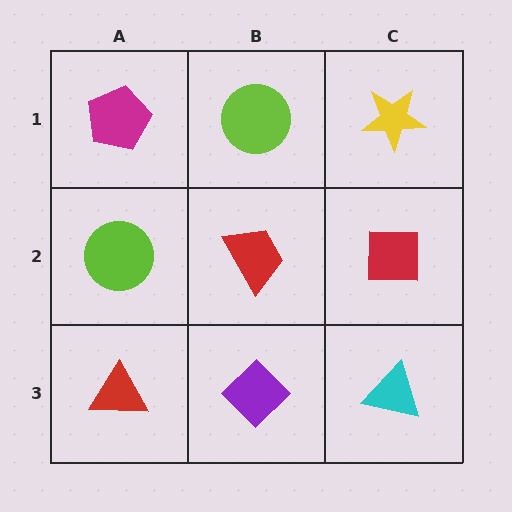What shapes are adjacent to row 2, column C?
A yellow star (row 1, column C), a cyan triangle (row 3, column C), a red trapezoid (row 2, column B).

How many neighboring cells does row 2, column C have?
3.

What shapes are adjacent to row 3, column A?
A lime circle (row 2, column A), a purple diamond (row 3, column B).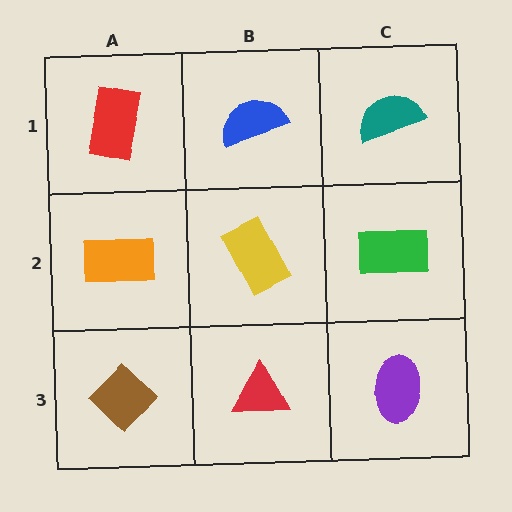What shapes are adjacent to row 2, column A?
A red rectangle (row 1, column A), a brown diamond (row 3, column A), a yellow rectangle (row 2, column B).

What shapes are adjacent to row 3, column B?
A yellow rectangle (row 2, column B), a brown diamond (row 3, column A), a purple ellipse (row 3, column C).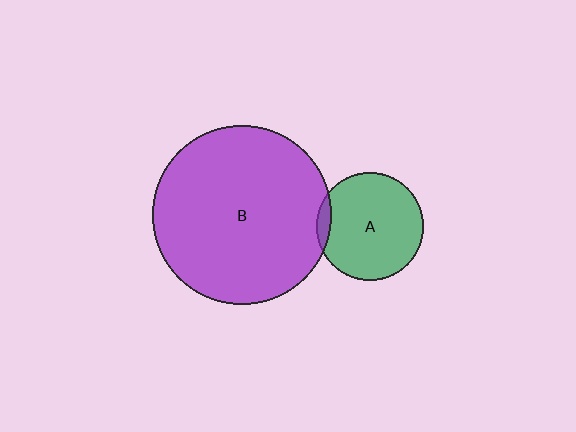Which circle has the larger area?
Circle B (purple).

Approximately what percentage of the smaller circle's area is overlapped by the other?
Approximately 5%.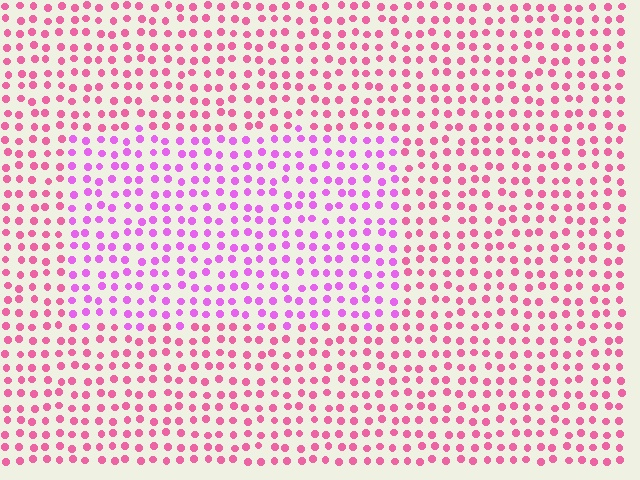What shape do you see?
I see a rectangle.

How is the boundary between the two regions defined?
The boundary is defined purely by a slight shift in hue (about 35 degrees). Spacing, size, and orientation are identical on both sides.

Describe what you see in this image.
The image is filled with small pink elements in a uniform arrangement. A rectangle-shaped region is visible where the elements are tinted to a slightly different hue, forming a subtle color boundary.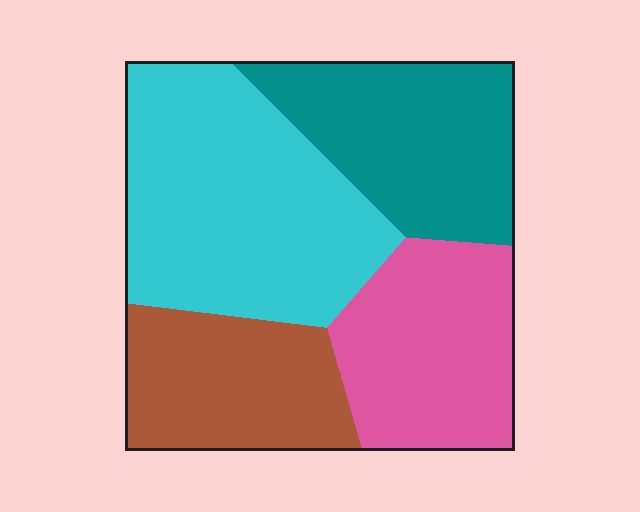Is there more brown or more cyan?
Cyan.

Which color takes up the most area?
Cyan, at roughly 35%.